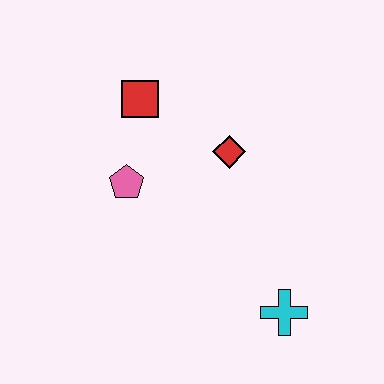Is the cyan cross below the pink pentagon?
Yes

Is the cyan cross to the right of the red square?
Yes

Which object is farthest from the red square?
The cyan cross is farthest from the red square.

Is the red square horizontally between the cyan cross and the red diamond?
No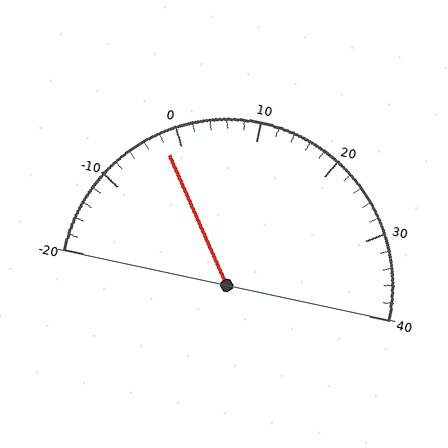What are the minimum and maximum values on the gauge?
The gauge ranges from -20 to 40.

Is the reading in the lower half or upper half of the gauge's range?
The reading is in the lower half of the range (-20 to 40).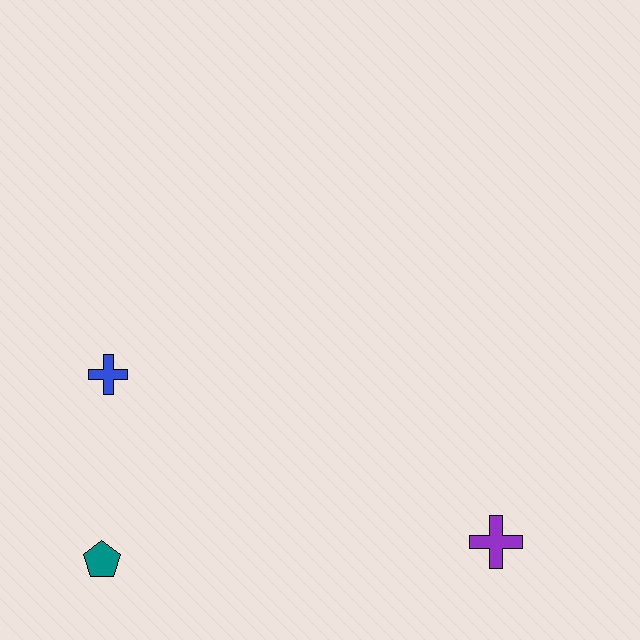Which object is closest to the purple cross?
The teal pentagon is closest to the purple cross.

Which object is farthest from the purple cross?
The blue cross is farthest from the purple cross.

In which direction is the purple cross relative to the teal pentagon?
The purple cross is to the right of the teal pentagon.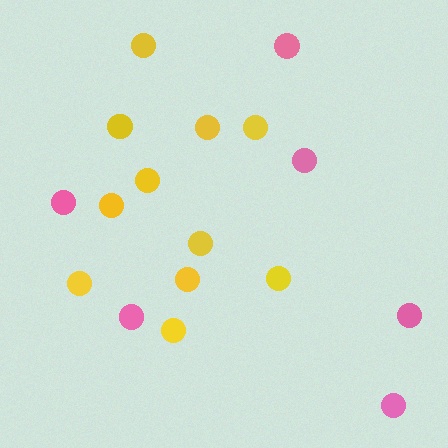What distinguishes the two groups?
There are 2 groups: one group of pink circles (6) and one group of yellow circles (11).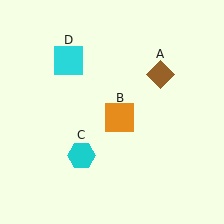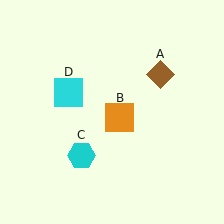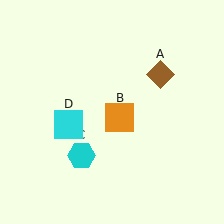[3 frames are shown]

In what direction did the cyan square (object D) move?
The cyan square (object D) moved down.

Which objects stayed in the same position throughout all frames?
Brown diamond (object A) and orange square (object B) and cyan hexagon (object C) remained stationary.